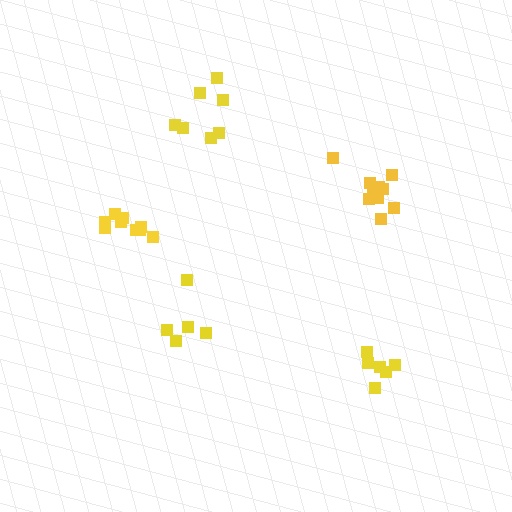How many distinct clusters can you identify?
There are 5 distinct clusters.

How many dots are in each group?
Group 1: 5 dots, Group 2: 7 dots, Group 3: 6 dots, Group 4: 10 dots, Group 5: 9 dots (37 total).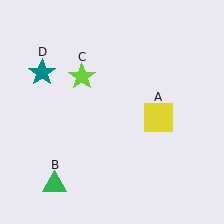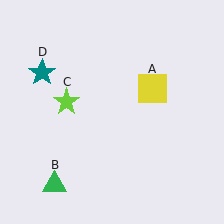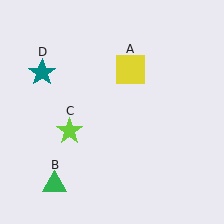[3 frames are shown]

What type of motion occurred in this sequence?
The yellow square (object A), lime star (object C) rotated counterclockwise around the center of the scene.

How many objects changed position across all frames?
2 objects changed position: yellow square (object A), lime star (object C).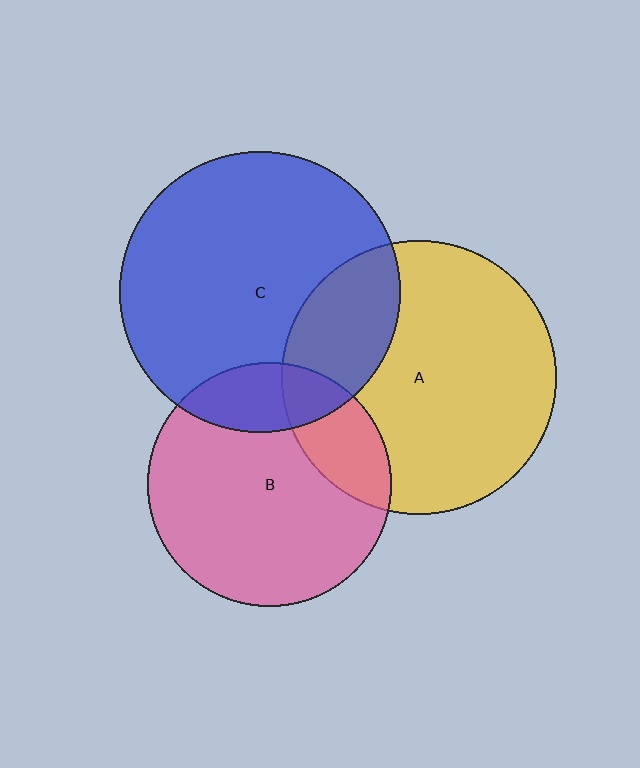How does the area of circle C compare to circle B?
Approximately 1.3 times.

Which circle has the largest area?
Circle C (blue).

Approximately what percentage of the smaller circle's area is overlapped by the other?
Approximately 20%.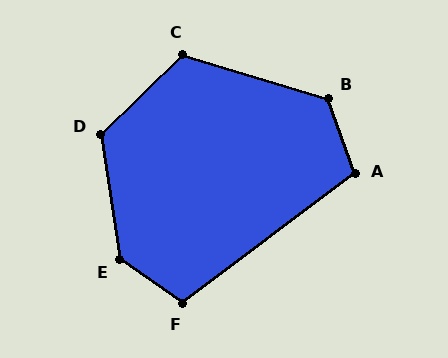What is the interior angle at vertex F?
Approximately 108 degrees (obtuse).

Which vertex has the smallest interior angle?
A, at approximately 107 degrees.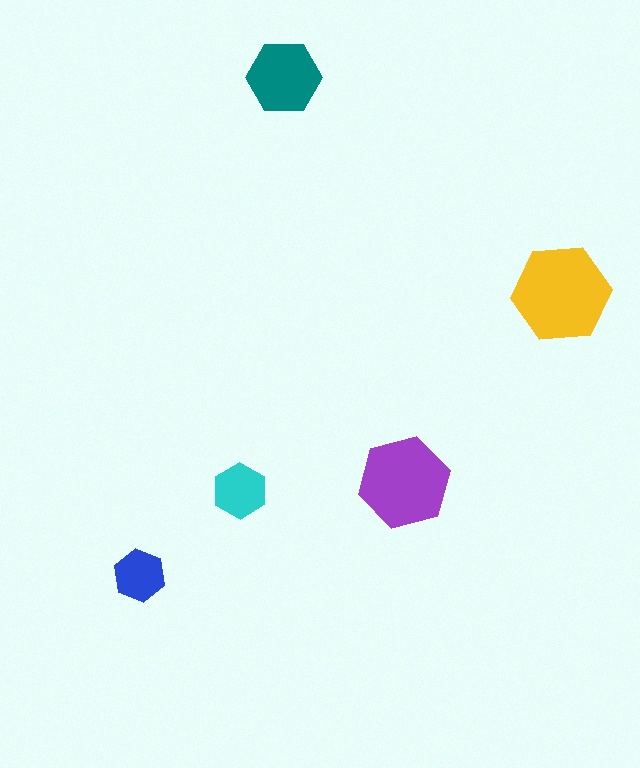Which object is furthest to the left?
The blue hexagon is leftmost.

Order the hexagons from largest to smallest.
the yellow one, the purple one, the teal one, the cyan one, the blue one.